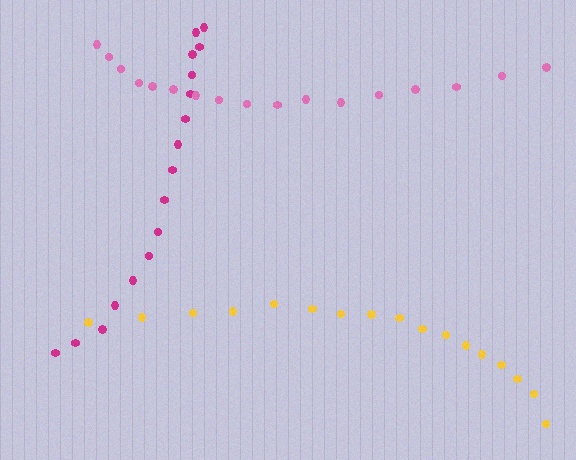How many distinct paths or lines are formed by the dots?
There are 3 distinct paths.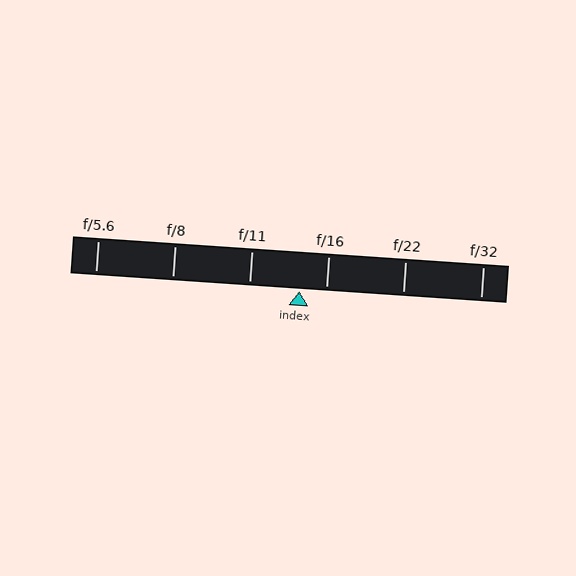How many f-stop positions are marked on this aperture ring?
There are 6 f-stop positions marked.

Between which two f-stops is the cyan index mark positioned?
The index mark is between f/11 and f/16.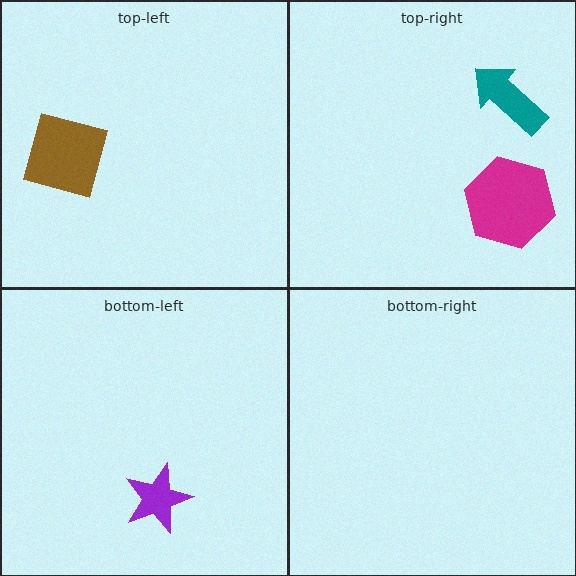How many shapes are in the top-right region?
2.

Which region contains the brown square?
The top-left region.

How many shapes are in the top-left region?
1.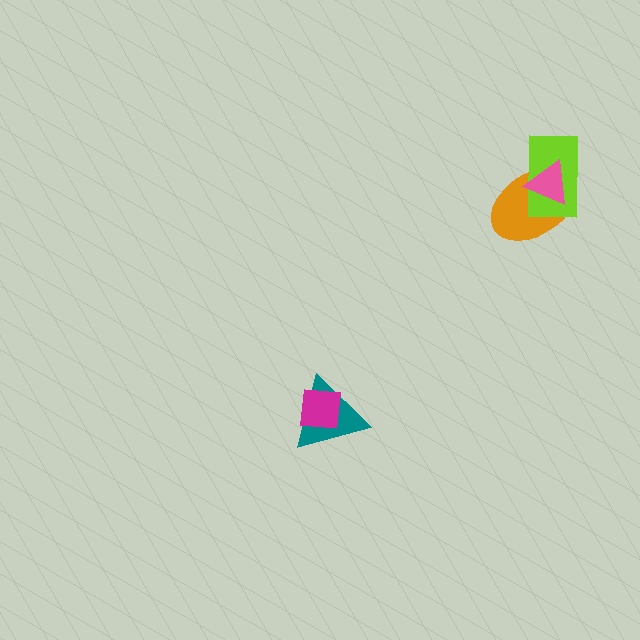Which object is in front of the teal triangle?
The magenta square is in front of the teal triangle.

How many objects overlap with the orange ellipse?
2 objects overlap with the orange ellipse.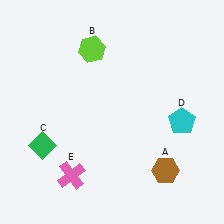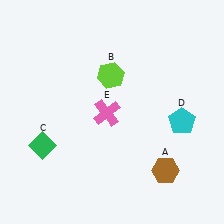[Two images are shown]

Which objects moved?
The objects that moved are: the lime hexagon (B), the pink cross (E).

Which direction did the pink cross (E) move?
The pink cross (E) moved up.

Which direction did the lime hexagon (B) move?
The lime hexagon (B) moved down.